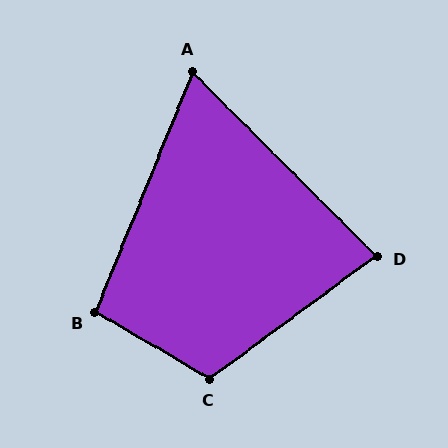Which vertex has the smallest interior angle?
A, at approximately 67 degrees.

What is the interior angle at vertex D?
Approximately 81 degrees (acute).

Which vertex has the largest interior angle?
C, at approximately 113 degrees.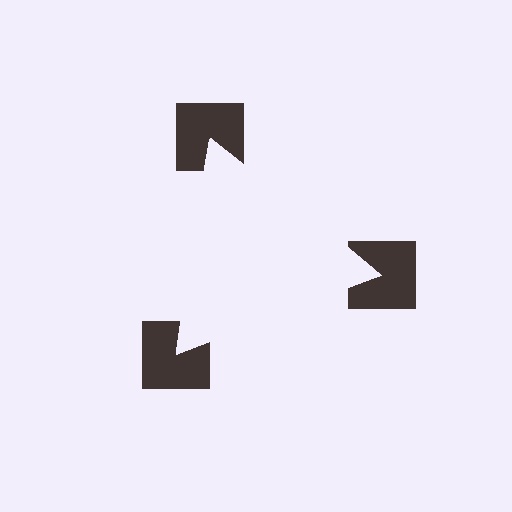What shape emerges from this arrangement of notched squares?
An illusory triangle — its edges are inferred from the aligned wedge cuts in the notched squares, not physically drawn.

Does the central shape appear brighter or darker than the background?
It typically appears slightly brighter than the background, even though no actual brightness change is drawn.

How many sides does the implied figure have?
3 sides.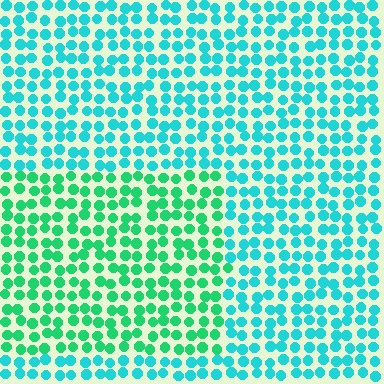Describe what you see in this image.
The image is filled with small cyan elements in a uniform arrangement. A rectangle-shaped region is visible where the elements are tinted to a slightly different hue, forming a subtle color boundary.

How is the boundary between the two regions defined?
The boundary is defined purely by a slight shift in hue (about 35 degrees). Spacing, size, and orientation are identical on both sides.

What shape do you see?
I see a rectangle.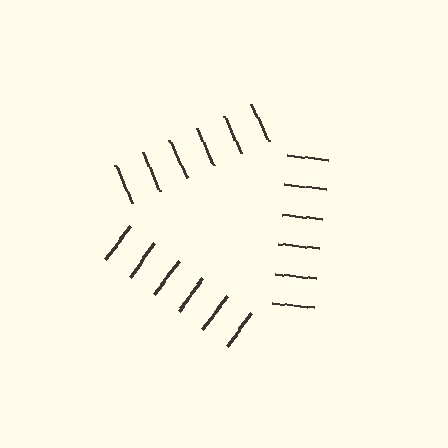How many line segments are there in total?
18 — 6 along each of the 3 edges.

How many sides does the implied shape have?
3 sides — the line-ends trace a triangle.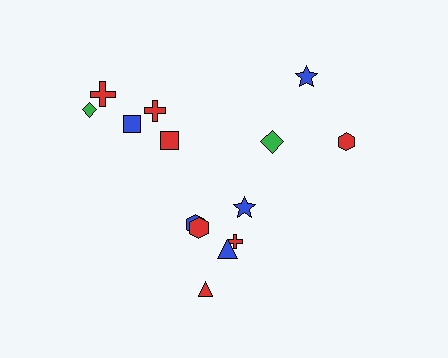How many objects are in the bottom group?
There are 6 objects.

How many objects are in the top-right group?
There are 3 objects.